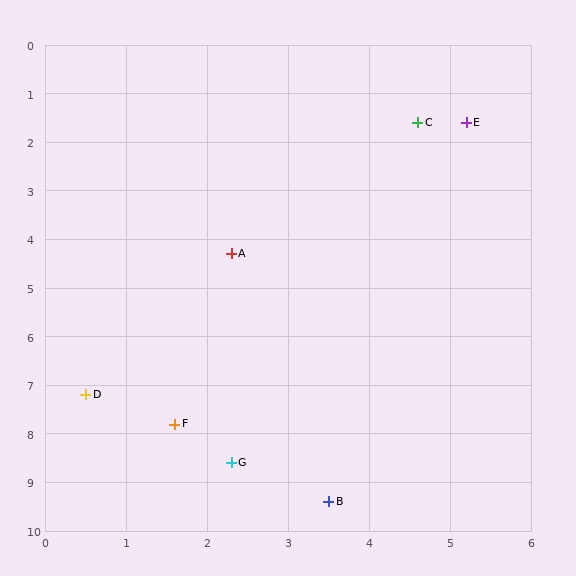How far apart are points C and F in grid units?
Points C and F are about 6.9 grid units apart.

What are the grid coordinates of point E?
Point E is at approximately (5.2, 1.6).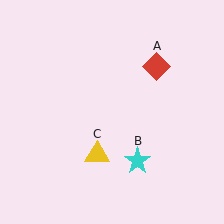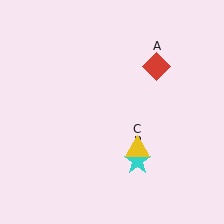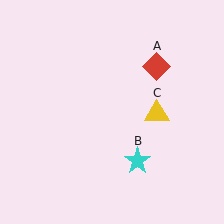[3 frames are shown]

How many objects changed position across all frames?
1 object changed position: yellow triangle (object C).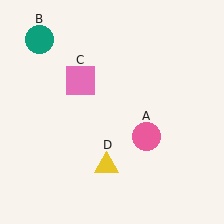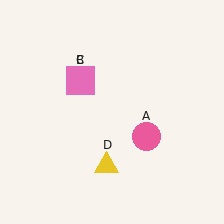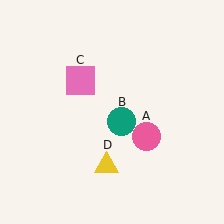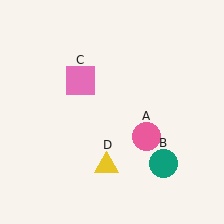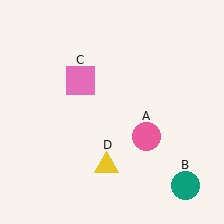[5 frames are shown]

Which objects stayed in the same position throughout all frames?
Pink circle (object A) and pink square (object C) and yellow triangle (object D) remained stationary.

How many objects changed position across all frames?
1 object changed position: teal circle (object B).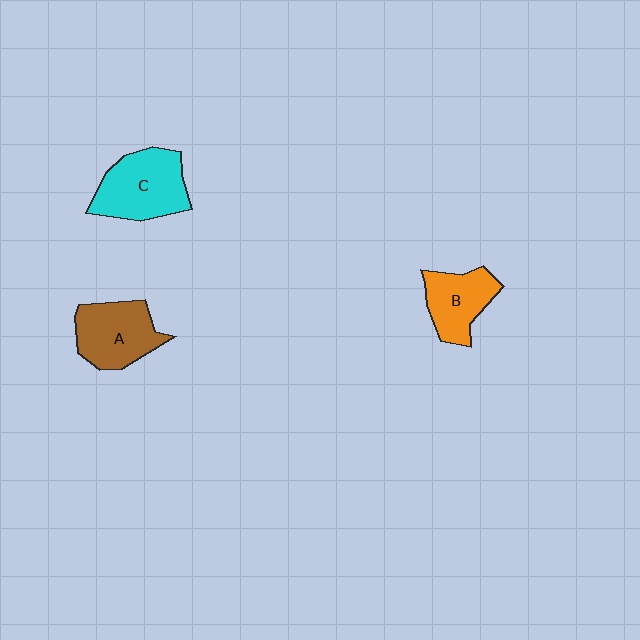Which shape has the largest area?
Shape C (cyan).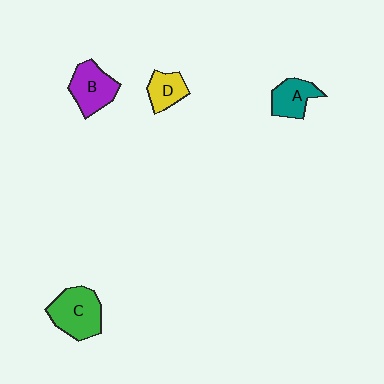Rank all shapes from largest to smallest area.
From largest to smallest: C (green), B (purple), A (teal), D (yellow).